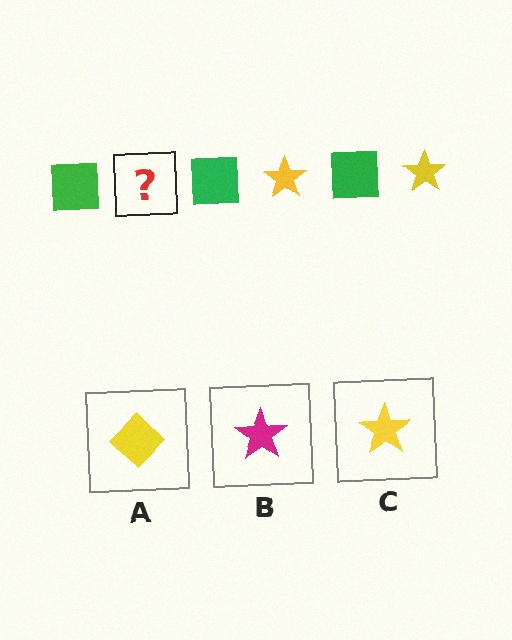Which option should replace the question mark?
Option C.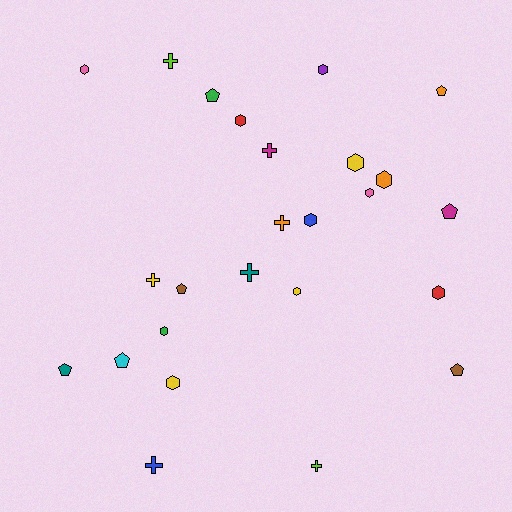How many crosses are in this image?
There are 7 crosses.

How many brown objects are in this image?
There are 2 brown objects.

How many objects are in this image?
There are 25 objects.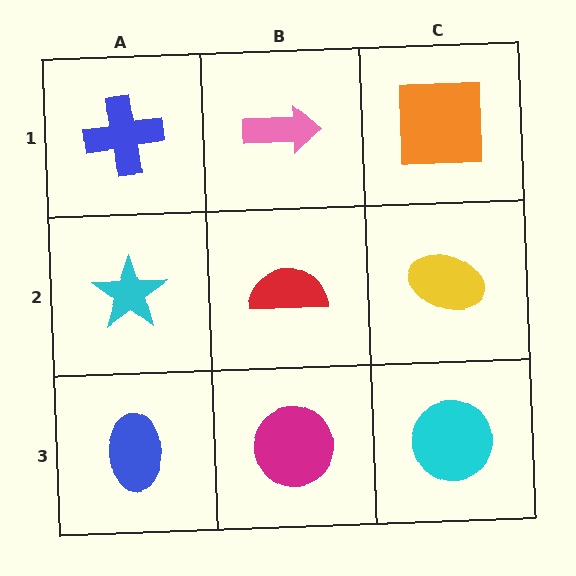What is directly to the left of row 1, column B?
A blue cross.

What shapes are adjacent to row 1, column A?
A cyan star (row 2, column A), a pink arrow (row 1, column B).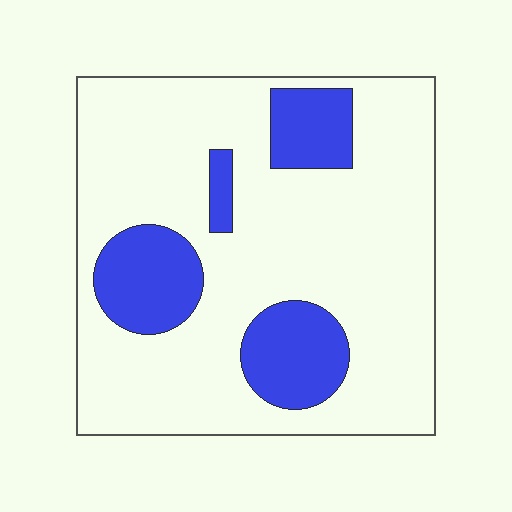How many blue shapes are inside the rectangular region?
4.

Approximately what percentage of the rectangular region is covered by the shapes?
Approximately 20%.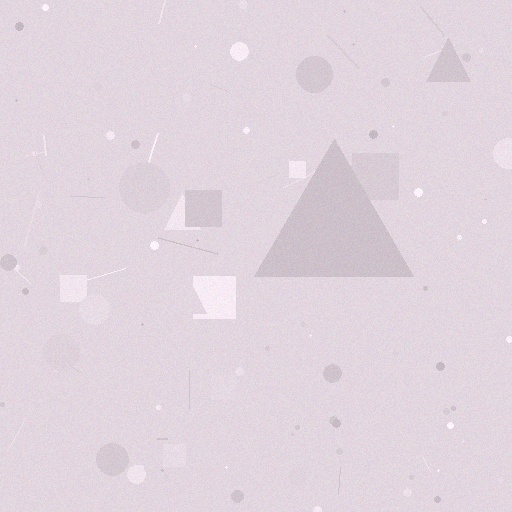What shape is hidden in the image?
A triangle is hidden in the image.